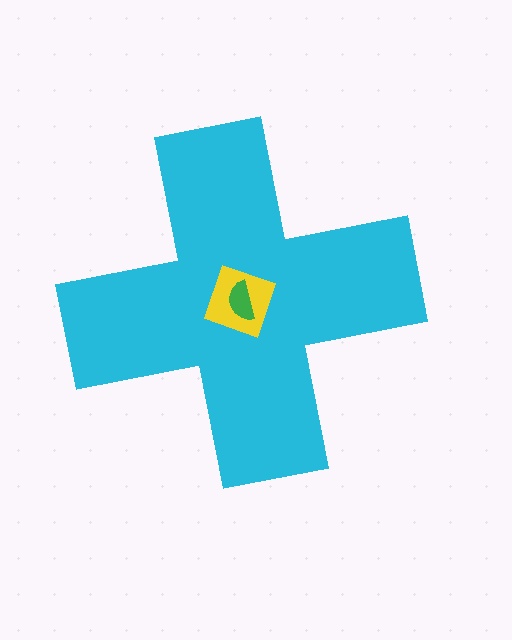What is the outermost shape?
The cyan cross.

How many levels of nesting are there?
3.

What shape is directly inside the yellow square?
The green semicircle.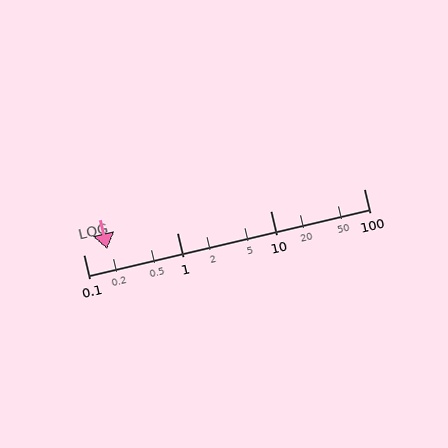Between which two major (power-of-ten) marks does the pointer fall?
The pointer is between 0.1 and 1.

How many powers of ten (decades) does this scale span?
The scale spans 3 decades, from 0.1 to 100.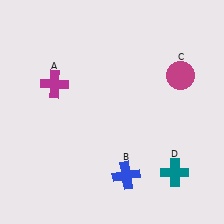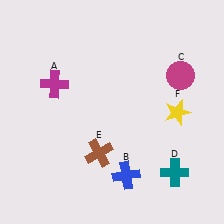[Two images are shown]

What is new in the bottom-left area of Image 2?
A brown cross (E) was added in the bottom-left area of Image 2.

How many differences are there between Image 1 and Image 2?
There are 2 differences between the two images.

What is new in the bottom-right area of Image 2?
A yellow star (F) was added in the bottom-right area of Image 2.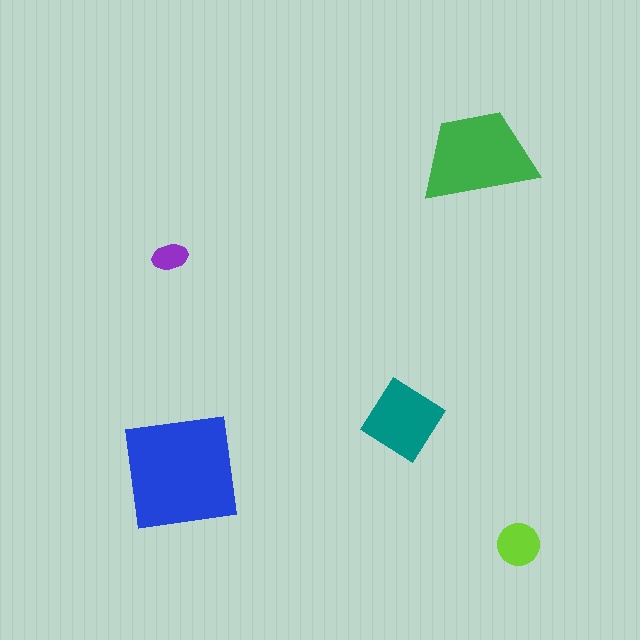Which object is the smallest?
The purple ellipse.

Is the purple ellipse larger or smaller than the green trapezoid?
Smaller.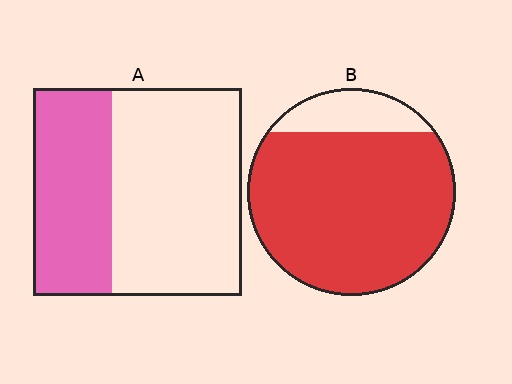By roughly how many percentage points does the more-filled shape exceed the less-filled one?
By roughly 45 percentage points (B over A).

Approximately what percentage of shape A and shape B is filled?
A is approximately 40% and B is approximately 85%.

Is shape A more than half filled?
No.